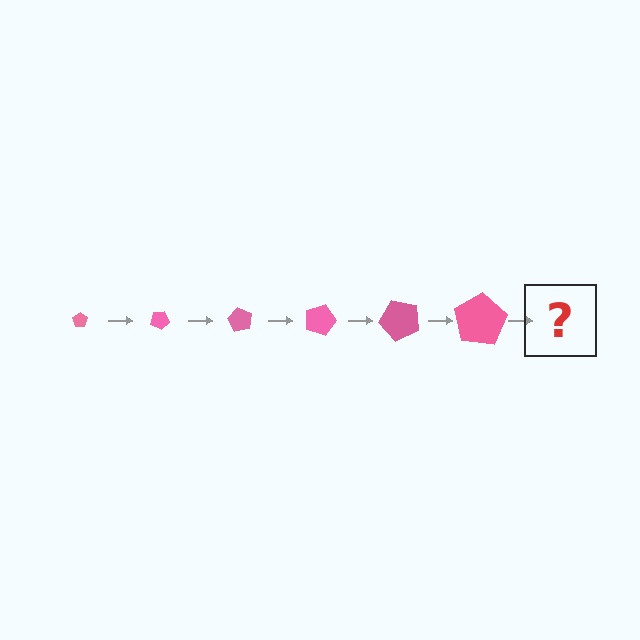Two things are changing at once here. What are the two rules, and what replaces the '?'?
The two rules are that the pentagon grows larger each step and it rotates 30 degrees each step. The '?' should be a pentagon, larger than the previous one and rotated 180 degrees from the start.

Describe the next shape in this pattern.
It should be a pentagon, larger than the previous one and rotated 180 degrees from the start.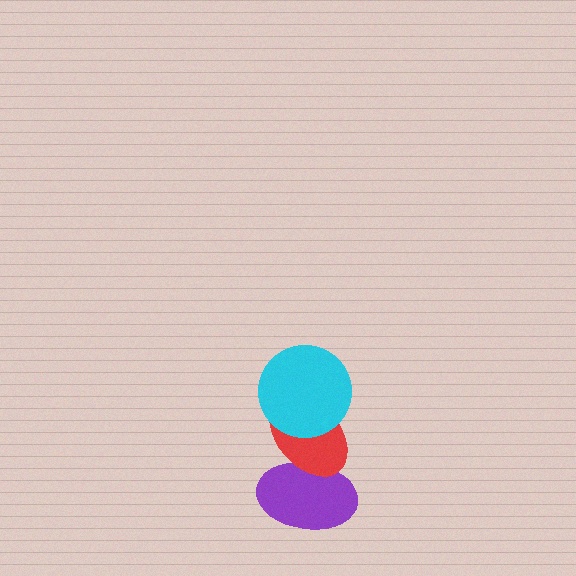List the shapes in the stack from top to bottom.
From top to bottom: the cyan circle, the red ellipse, the purple ellipse.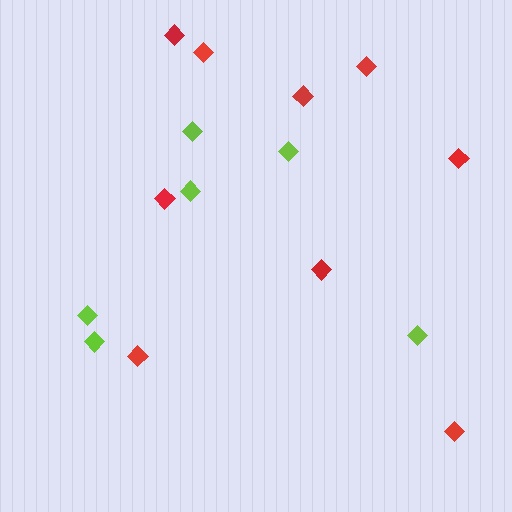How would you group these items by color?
There are 2 groups: one group of red diamonds (9) and one group of lime diamonds (6).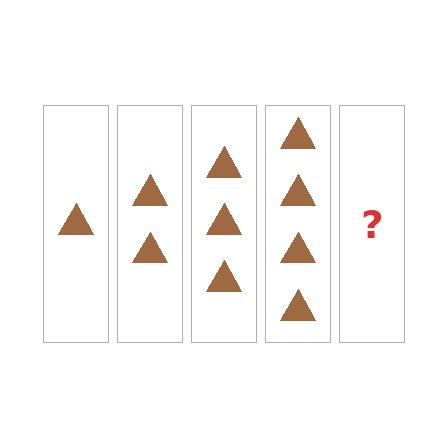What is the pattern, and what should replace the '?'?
The pattern is that each step adds one more triangle. The '?' should be 5 triangles.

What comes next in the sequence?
The next element should be 5 triangles.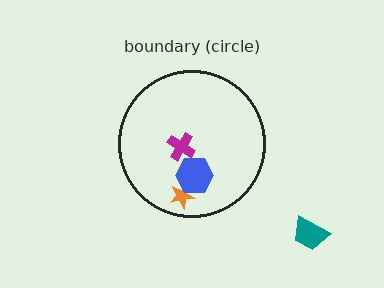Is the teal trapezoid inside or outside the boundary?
Outside.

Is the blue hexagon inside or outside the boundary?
Inside.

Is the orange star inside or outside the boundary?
Inside.